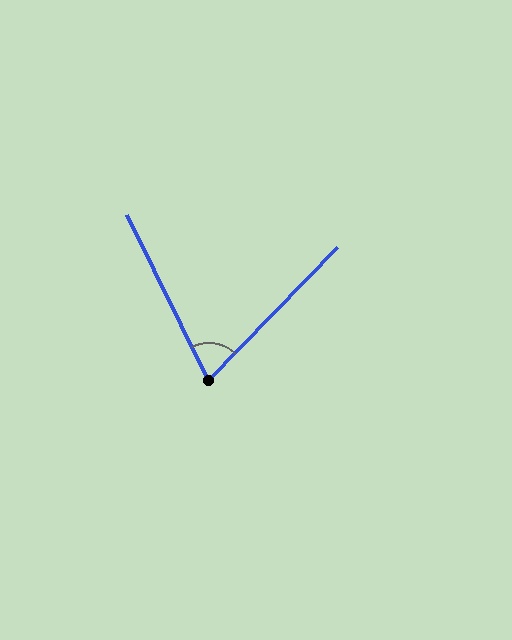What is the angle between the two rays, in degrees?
Approximately 70 degrees.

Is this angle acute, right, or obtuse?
It is acute.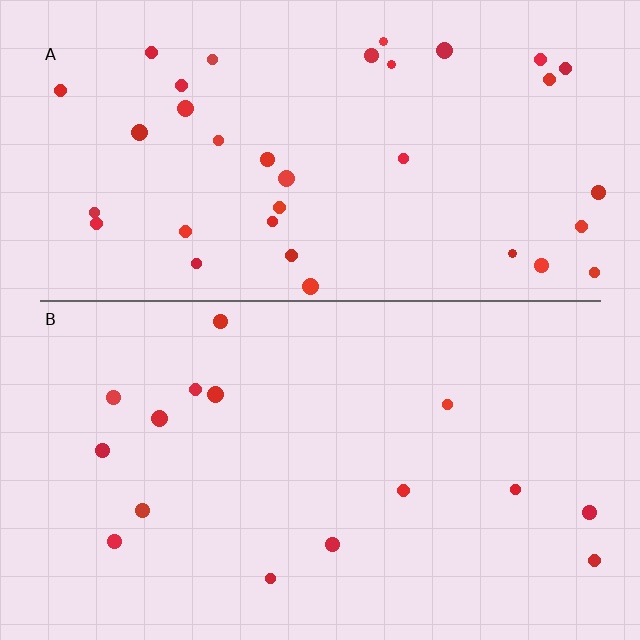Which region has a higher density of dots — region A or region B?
A (the top).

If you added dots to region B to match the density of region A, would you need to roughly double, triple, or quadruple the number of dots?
Approximately double.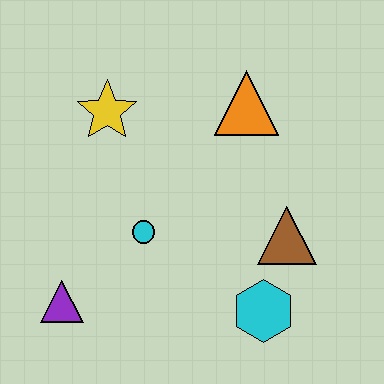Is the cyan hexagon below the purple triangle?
Yes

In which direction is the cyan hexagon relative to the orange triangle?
The cyan hexagon is below the orange triangle.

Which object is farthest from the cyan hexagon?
The yellow star is farthest from the cyan hexagon.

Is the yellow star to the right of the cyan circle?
No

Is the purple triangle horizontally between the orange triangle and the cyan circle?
No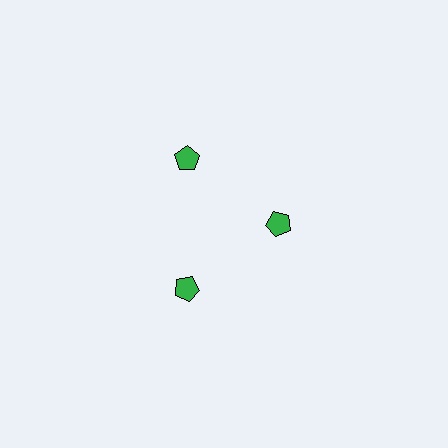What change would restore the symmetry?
The symmetry would be restored by moving it outward, back onto the ring so that all 3 pentagons sit at equal angles and equal distance from the center.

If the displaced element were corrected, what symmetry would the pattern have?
It would have 3-fold rotational symmetry — the pattern would map onto itself every 120 degrees.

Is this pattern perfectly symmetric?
No. The 3 green pentagons are arranged in a ring, but one element near the 3 o'clock position is pulled inward toward the center, breaking the 3-fold rotational symmetry.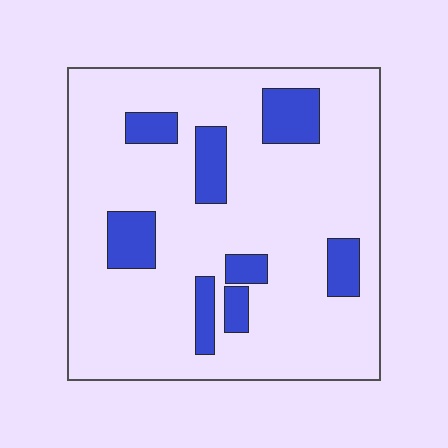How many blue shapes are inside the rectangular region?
8.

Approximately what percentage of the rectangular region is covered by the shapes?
Approximately 15%.